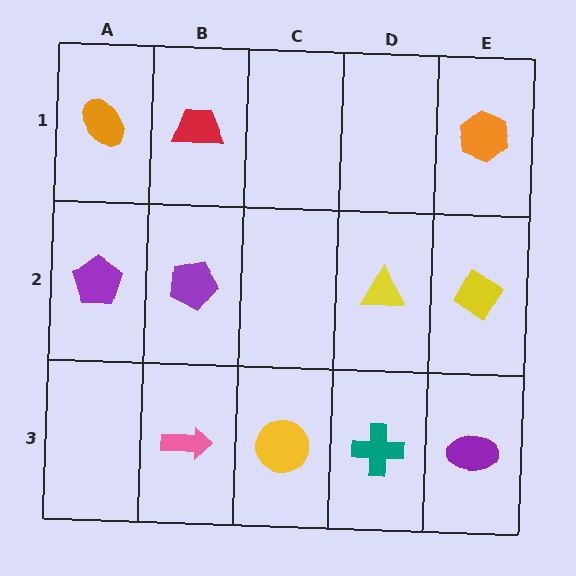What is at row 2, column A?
A purple pentagon.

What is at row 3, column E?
A purple ellipse.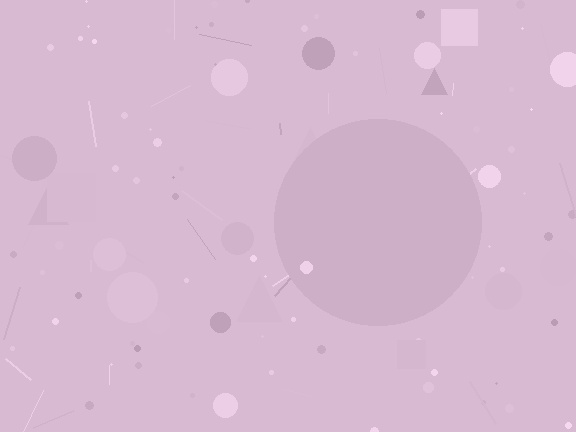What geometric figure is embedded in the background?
A circle is embedded in the background.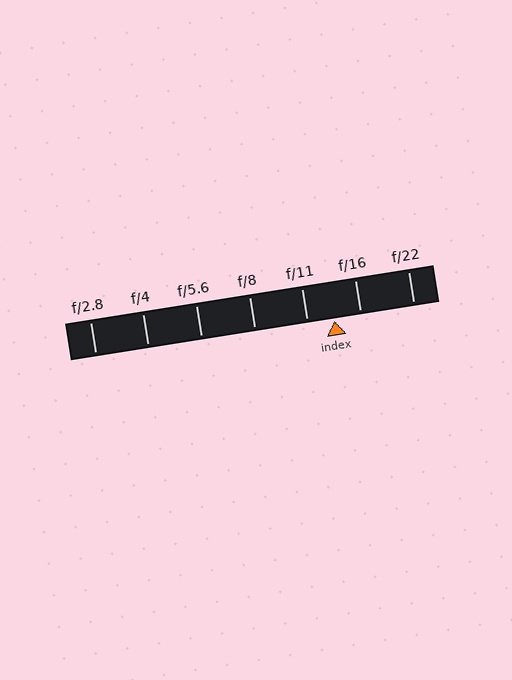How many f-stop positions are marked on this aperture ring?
There are 7 f-stop positions marked.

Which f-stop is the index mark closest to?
The index mark is closest to f/16.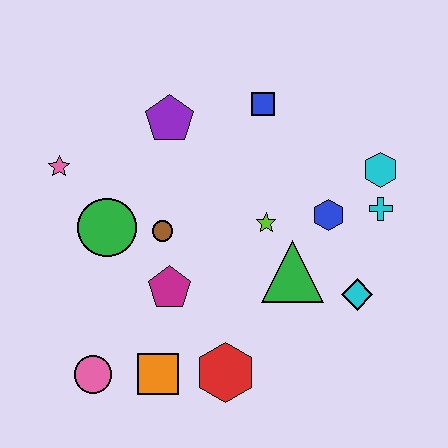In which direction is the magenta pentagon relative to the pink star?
The magenta pentagon is below the pink star.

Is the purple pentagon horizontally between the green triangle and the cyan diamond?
No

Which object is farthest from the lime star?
The pink circle is farthest from the lime star.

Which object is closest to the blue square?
The purple pentagon is closest to the blue square.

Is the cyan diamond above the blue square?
No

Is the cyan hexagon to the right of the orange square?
Yes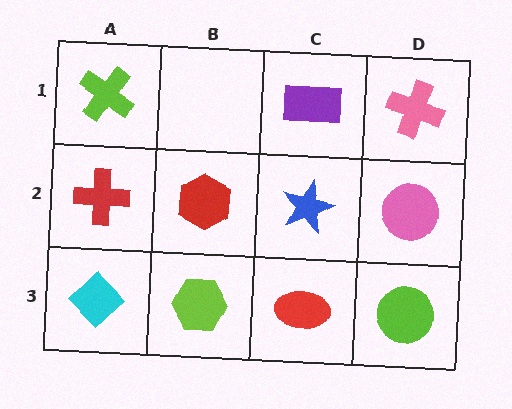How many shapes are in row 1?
3 shapes.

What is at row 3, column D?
A lime circle.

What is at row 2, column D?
A pink circle.